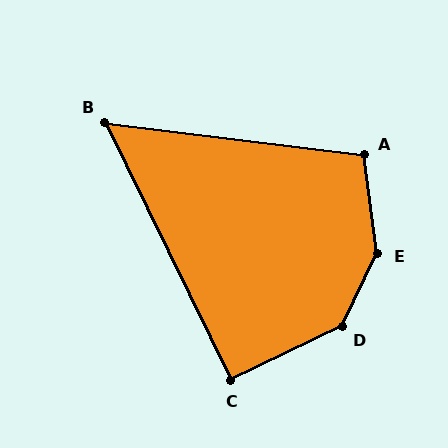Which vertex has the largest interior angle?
E, at approximately 146 degrees.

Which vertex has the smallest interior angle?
B, at approximately 57 degrees.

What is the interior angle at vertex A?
Approximately 105 degrees (obtuse).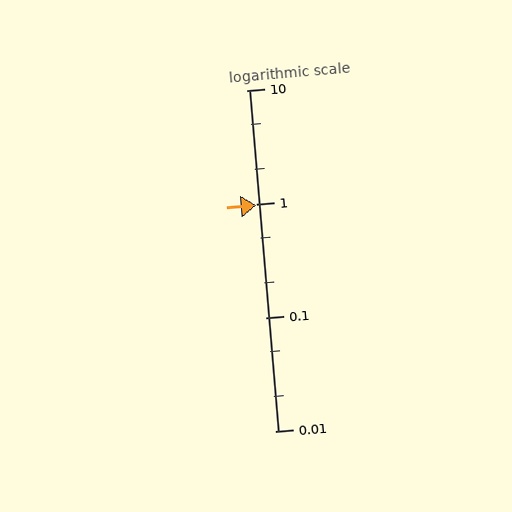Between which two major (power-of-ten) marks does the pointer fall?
The pointer is between 0.1 and 1.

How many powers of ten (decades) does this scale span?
The scale spans 3 decades, from 0.01 to 10.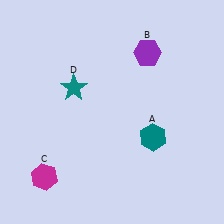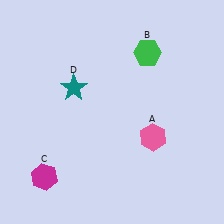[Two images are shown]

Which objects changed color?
A changed from teal to pink. B changed from purple to green.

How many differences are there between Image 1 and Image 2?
There are 2 differences between the two images.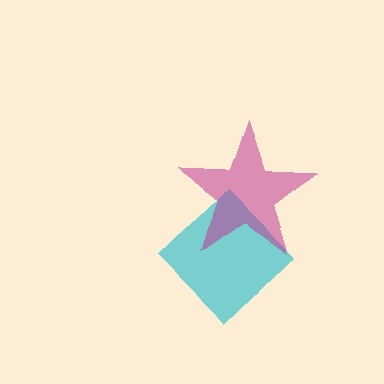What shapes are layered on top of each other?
The layered shapes are: a cyan diamond, a magenta star.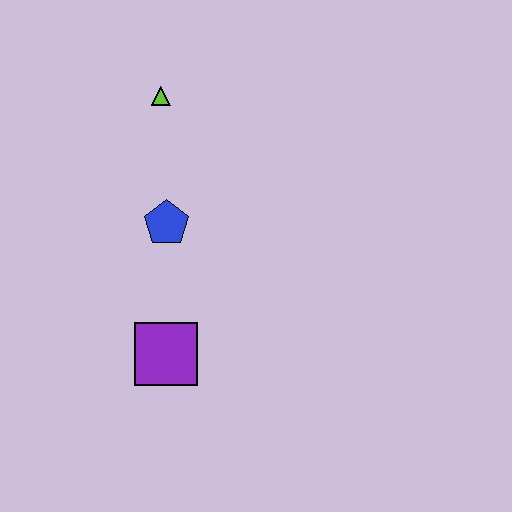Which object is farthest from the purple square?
The lime triangle is farthest from the purple square.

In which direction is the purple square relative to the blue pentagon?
The purple square is below the blue pentagon.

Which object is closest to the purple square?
The blue pentagon is closest to the purple square.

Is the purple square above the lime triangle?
No